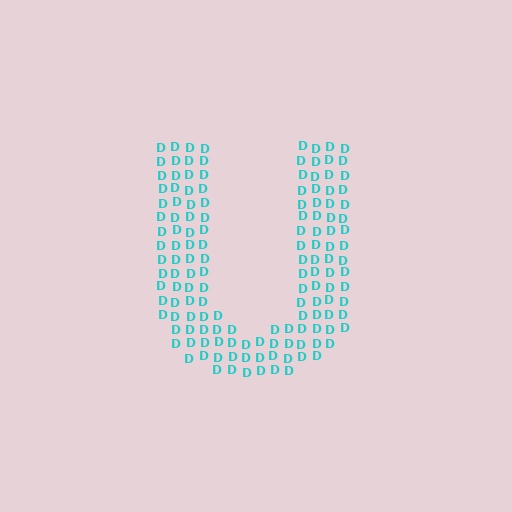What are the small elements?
The small elements are letter D's.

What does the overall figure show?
The overall figure shows the letter U.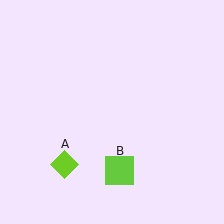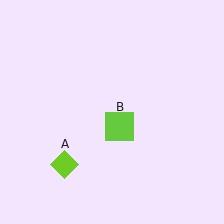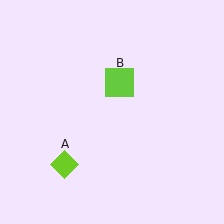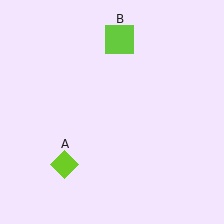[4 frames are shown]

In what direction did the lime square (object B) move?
The lime square (object B) moved up.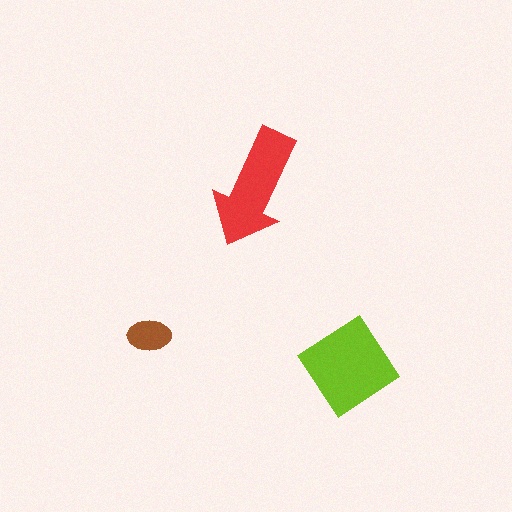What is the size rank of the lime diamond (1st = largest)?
1st.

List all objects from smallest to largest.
The brown ellipse, the red arrow, the lime diamond.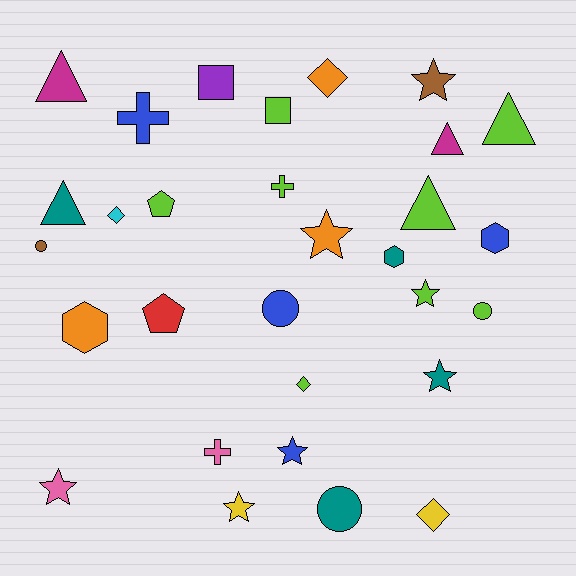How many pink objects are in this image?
There are 2 pink objects.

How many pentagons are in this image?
There are 2 pentagons.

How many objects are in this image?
There are 30 objects.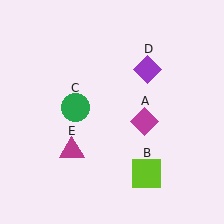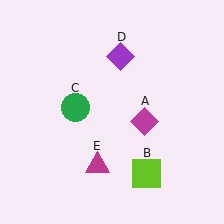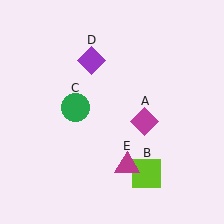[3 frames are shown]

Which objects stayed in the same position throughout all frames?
Magenta diamond (object A) and lime square (object B) and green circle (object C) remained stationary.